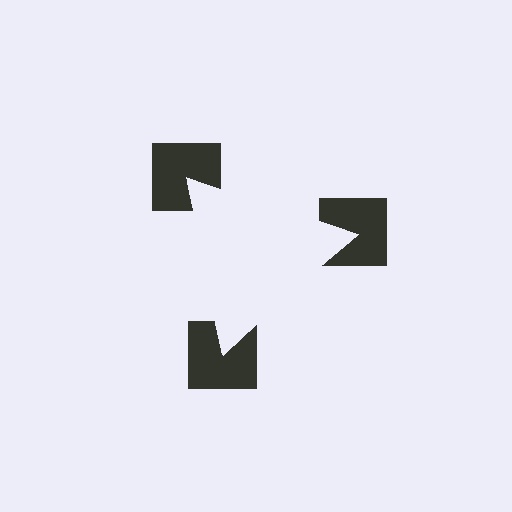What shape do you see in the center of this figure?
An illusory triangle — its edges are inferred from the aligned wedge cuts in the notched squares, not physically drawn.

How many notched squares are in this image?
There are 3 — one at each vertex of the illusory triangle.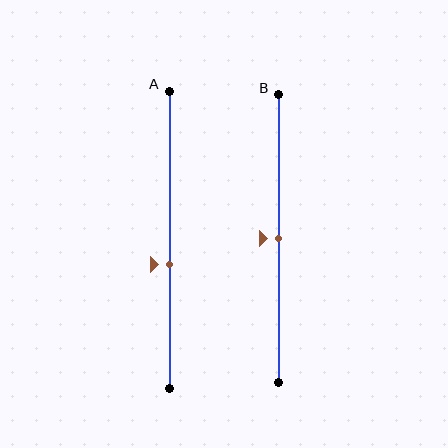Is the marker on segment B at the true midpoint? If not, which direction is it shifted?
Yes, the marker on segment B is at the true midpoint.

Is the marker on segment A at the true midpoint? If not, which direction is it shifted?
No, the marker on segment A is shifted downward by about 9% of the segment length.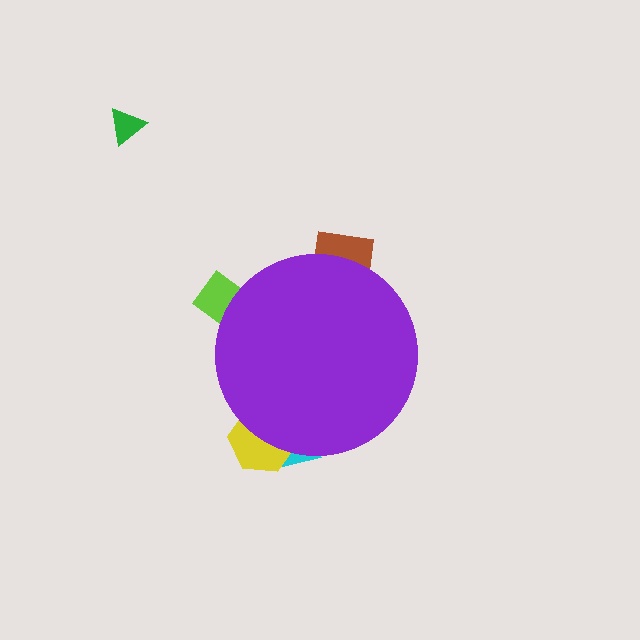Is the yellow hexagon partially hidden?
Yes, the yellow hexagon is partially hidden behind the purple circle.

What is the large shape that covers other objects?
A purple circle.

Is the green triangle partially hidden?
No, the green triangle is fully visible.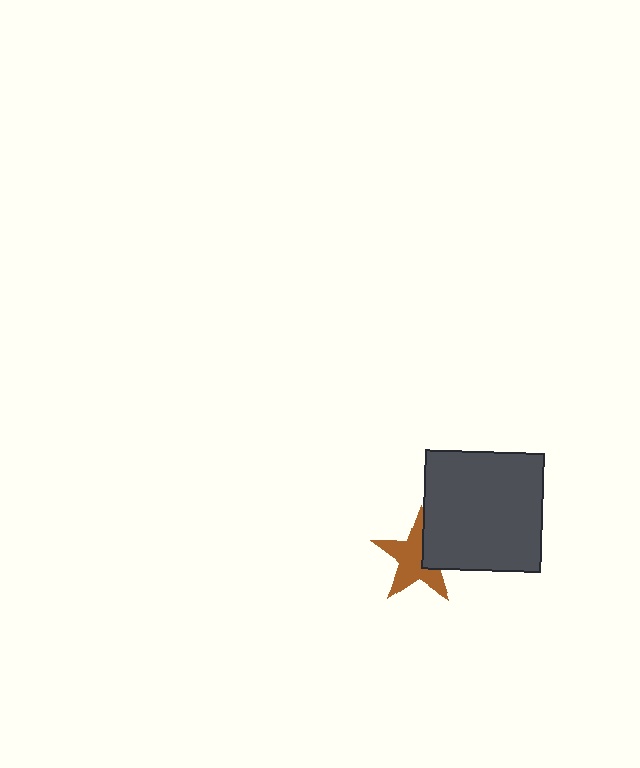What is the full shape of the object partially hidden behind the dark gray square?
The partially hidden object is a brown star.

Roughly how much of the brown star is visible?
Most of it is visible (roughly 70%).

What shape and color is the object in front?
The object in front is a dark gray square.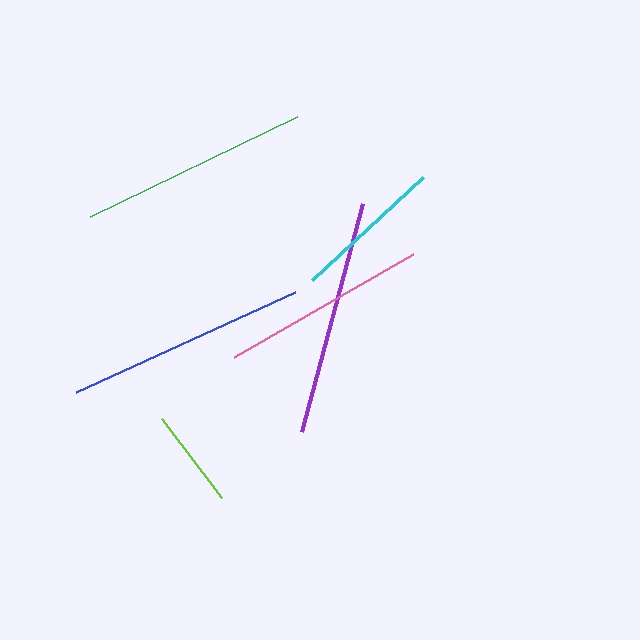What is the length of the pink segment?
The pink segment is approximately 207 pixels long.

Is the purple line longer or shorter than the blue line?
The blue line is longer than the purple line.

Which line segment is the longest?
The blue line is the longest at approximately 241 pixels.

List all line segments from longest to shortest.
From longest to shortest: blue, purple, green, pink, cyan, lime.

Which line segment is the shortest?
The lime line is the shortest at approximately 99 pixels.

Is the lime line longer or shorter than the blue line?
The blue line is longer than the lime line.